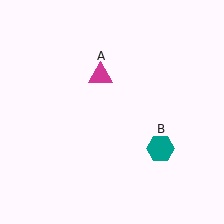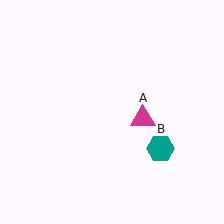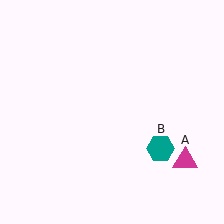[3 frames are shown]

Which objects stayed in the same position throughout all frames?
Teal hexagon (object B) remained stationary.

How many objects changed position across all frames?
1 object changed position: magenta triangle (object A).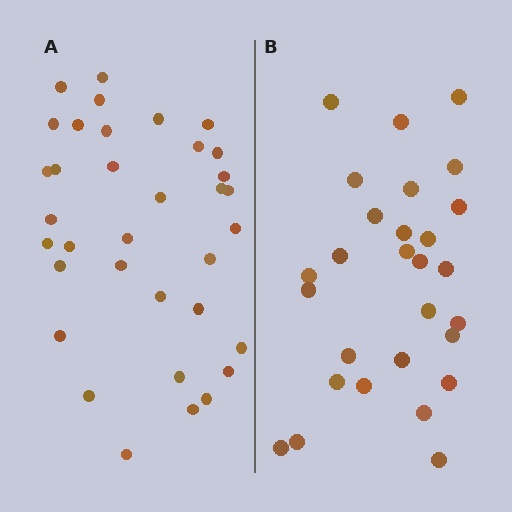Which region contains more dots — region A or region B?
Region A (the left region) has more dots.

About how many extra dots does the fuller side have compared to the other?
Region A has roughly 8 or so more dots than region B.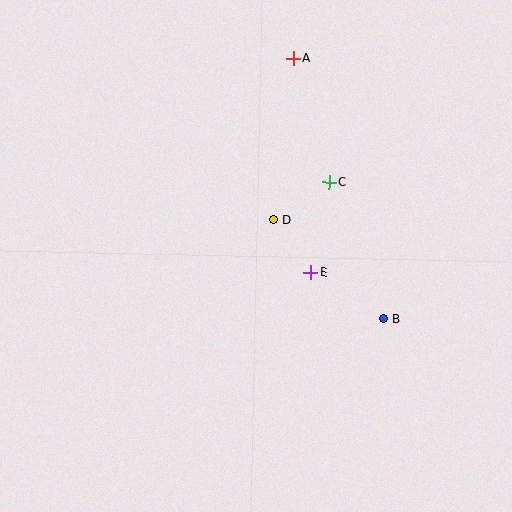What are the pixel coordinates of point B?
Point B is at (383, 319).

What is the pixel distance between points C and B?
The distance between C and B is 147 pixels.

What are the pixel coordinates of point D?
Point D is at (273, 220).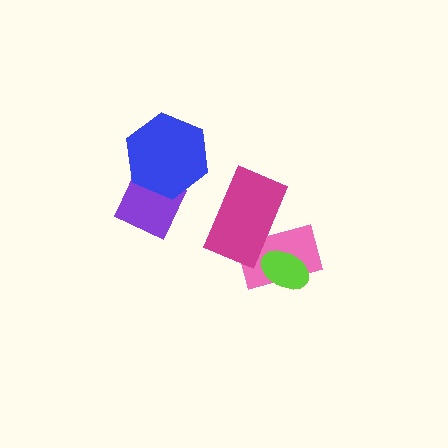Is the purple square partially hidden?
Yes, it is partially covered by another shape.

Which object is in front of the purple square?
The blue hexagon is in front of the purple square.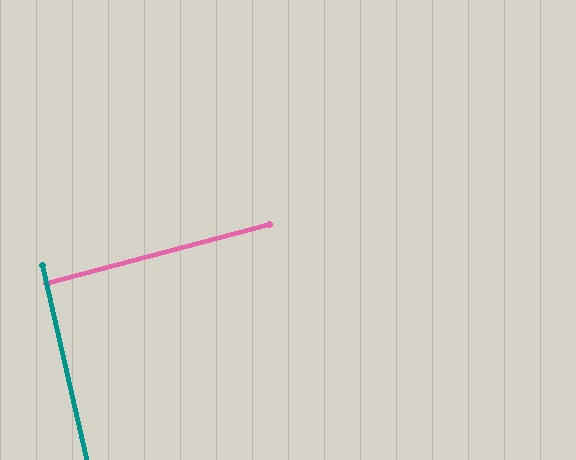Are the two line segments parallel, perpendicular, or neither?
Perpendicular — they meet at approximately 88°.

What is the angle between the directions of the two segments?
Approximately 88 degrees.